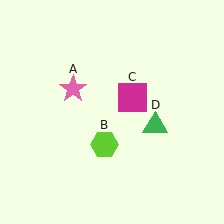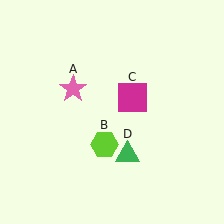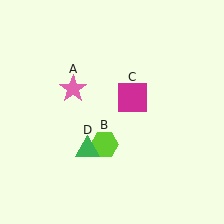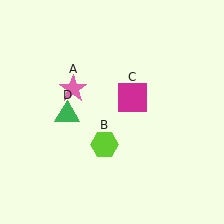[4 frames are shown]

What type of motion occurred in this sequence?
The green triangle (object D) rotated clockwise around the center of the scene.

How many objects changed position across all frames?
1 object changed position: green triangle (object D).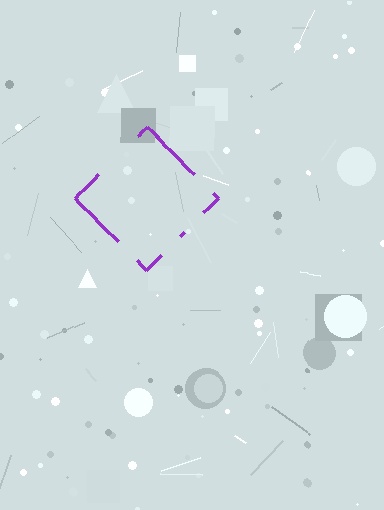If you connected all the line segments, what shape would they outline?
They would outline a diamond.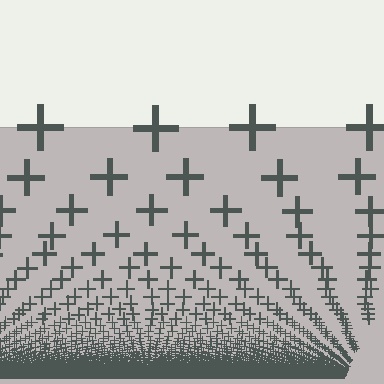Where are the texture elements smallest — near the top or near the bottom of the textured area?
Near the bottom.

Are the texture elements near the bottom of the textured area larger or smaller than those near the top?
Smaller. The gradient is inverted — elements near the bottom are smaller and denser.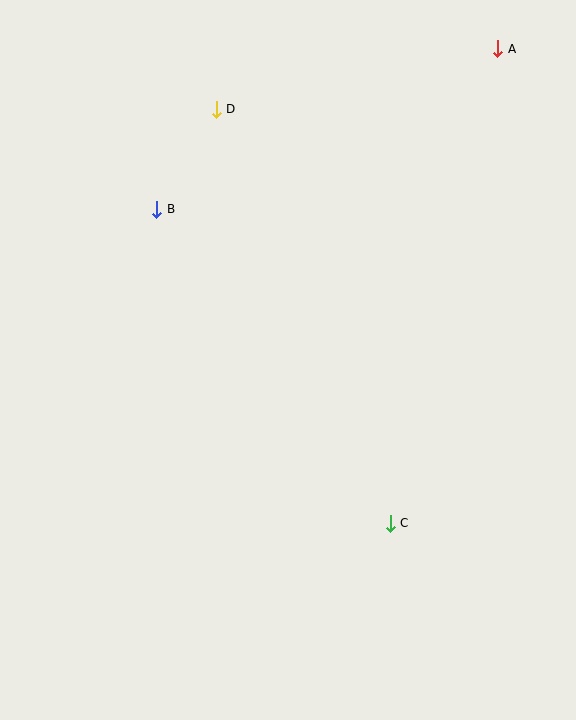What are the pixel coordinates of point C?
Point C is at (390, 523).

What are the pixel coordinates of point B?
Point B is at (157, 209).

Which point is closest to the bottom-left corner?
Point C is closest to the bottom-left corner.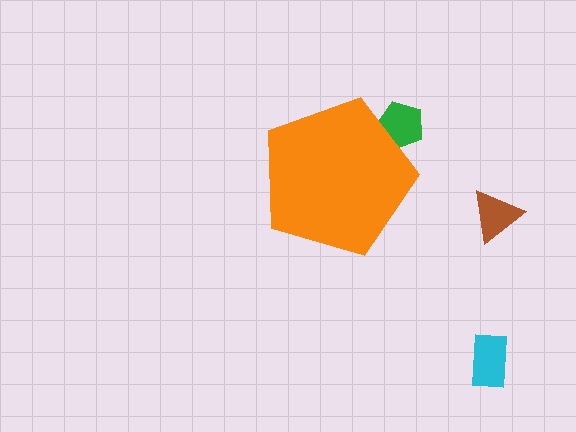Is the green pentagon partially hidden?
Yes, the green pentagon is partially hidden behind the orange pentagon.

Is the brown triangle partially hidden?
No, the brown triangle is fully visible.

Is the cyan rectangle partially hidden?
No, the cyan rectangle is fully visible.